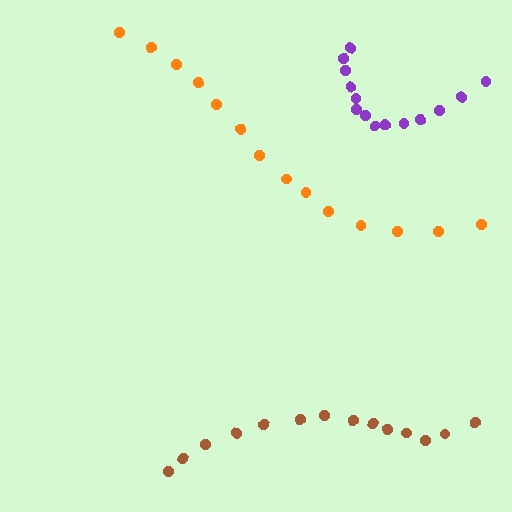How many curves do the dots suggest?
There are 3 distinct paths.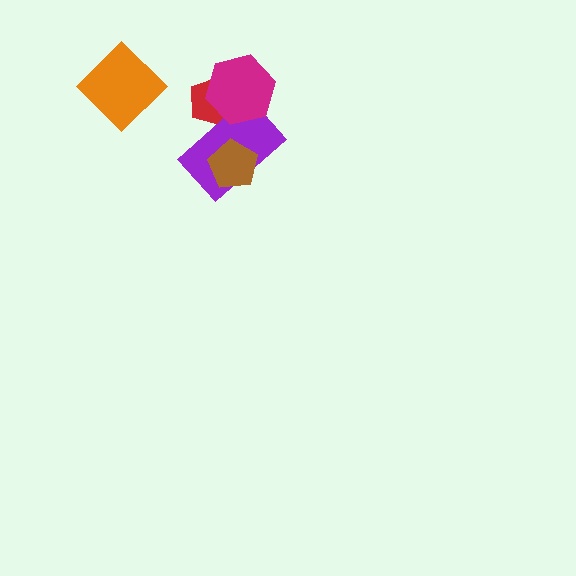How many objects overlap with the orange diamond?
0 objects overlap with the orange diamond.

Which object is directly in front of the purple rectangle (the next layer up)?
The magenta hexagon is directly in front of the purple rectangle.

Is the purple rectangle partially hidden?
Yes, it is partially covered by another shape.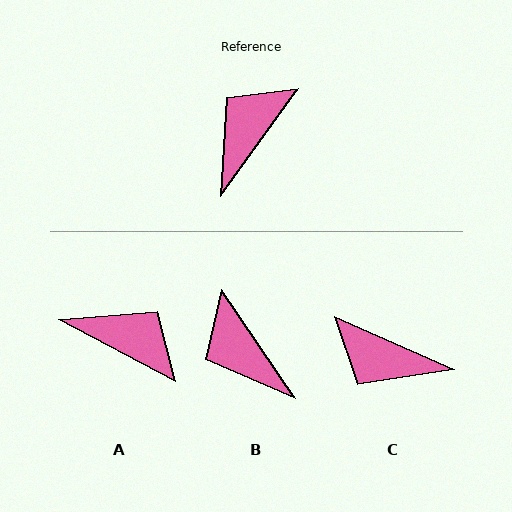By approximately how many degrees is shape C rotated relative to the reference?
Approximately 102 degrees counter-clockwise.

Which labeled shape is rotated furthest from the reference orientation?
C, about 102 degrees away.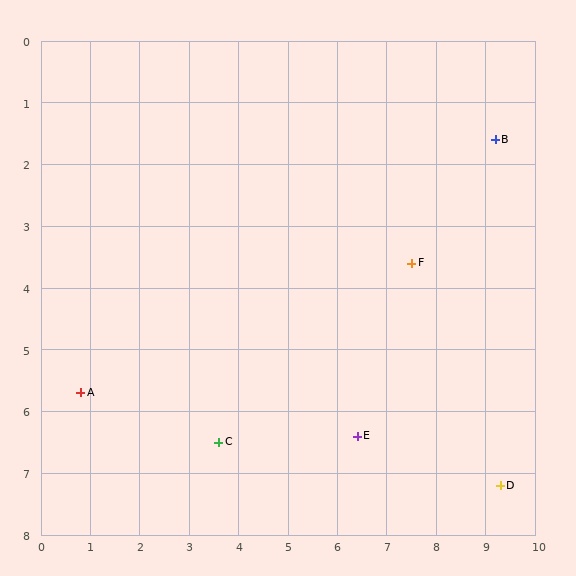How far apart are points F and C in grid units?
Points F and C are about 4.9 grid units apart.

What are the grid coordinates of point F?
Point F is at approximately (7.5, 3.6).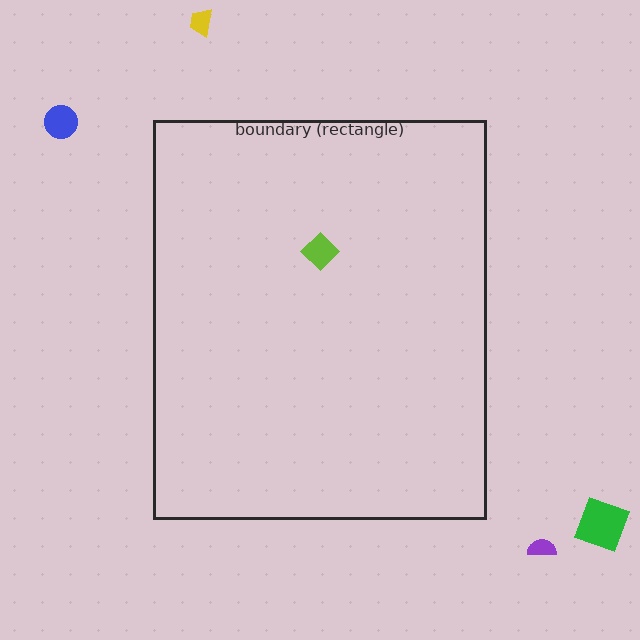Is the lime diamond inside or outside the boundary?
Inside.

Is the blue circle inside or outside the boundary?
Outside.